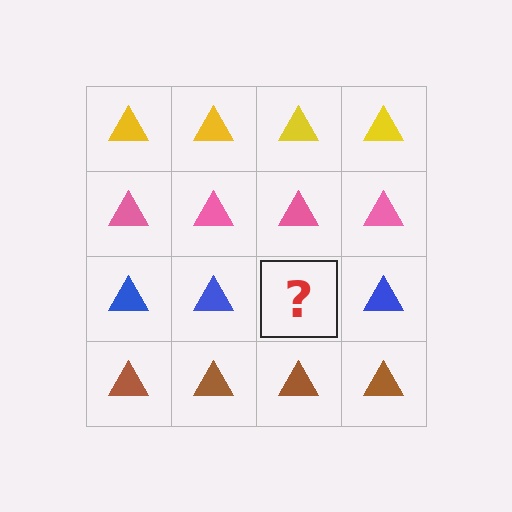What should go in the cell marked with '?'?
The missing cell should contain a blue triangle.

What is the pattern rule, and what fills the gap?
The rule is that each row has a consistent color. The gap should be filled with a blue triangle.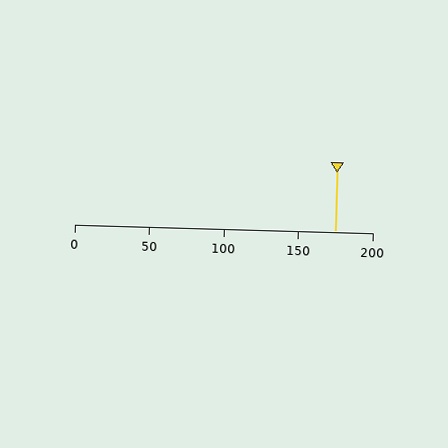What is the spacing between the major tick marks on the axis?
The major ticks are spaced 50 apart.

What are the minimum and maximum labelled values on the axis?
The axis runs from 0 to 200.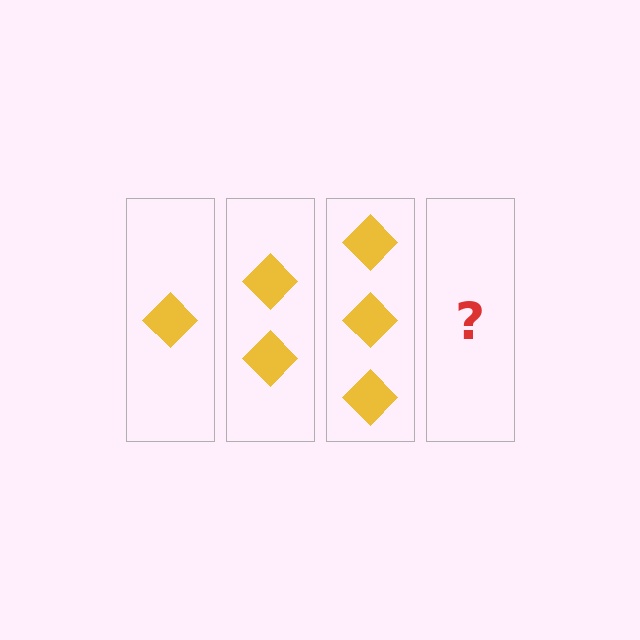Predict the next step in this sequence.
The next step is 4 diamonds.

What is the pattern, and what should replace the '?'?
The pattern is that each step adds one more diamond. The '?' should be 4 diamonds.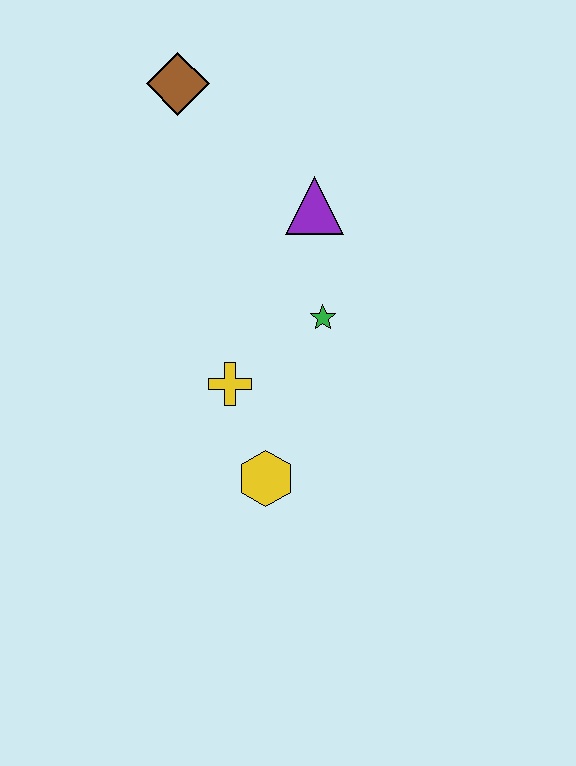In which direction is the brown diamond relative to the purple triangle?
The brown diamond is to the left of the purple triangle.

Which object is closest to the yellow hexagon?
The yellow cross is closest to the yellow hexagon.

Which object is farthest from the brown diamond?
The yellow hexagon is farthest from the brown diamond.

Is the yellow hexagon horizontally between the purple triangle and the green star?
No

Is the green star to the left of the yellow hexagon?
No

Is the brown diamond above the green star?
Yes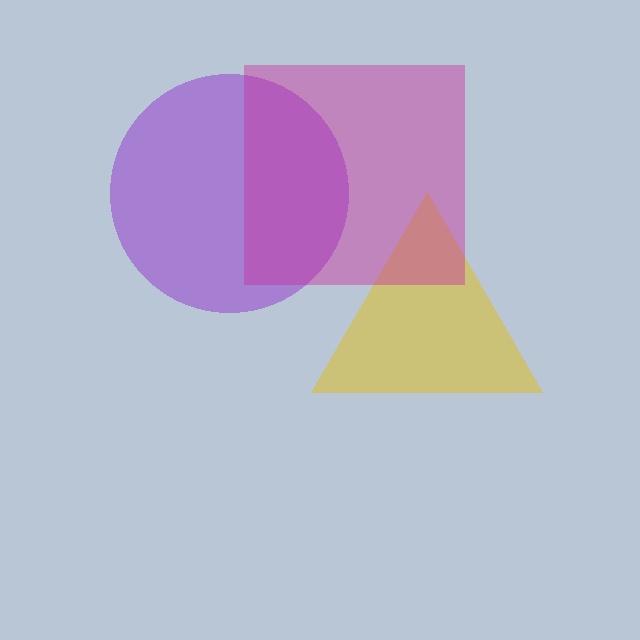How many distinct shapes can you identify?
There are 3 distinct shapes: a purple circle, a yellow triangle, a magenta square.